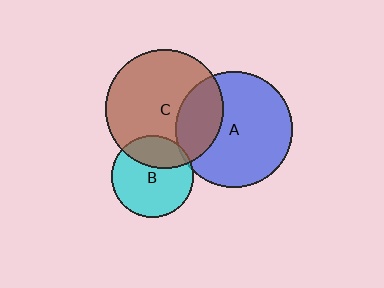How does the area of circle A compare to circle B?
Approximately 2.0 times.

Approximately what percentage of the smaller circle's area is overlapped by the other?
Approximately 5%.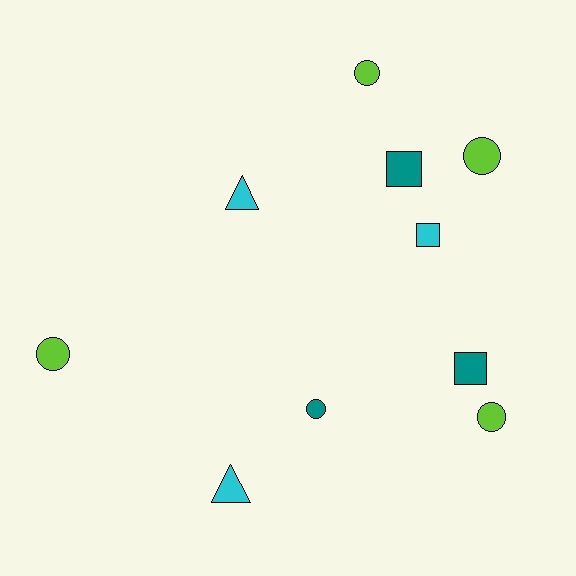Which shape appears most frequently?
Circle, with 5 objects.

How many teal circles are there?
There is 1 teal circle.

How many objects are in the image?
There are 10 objects.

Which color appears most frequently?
Lime, with 4 objects.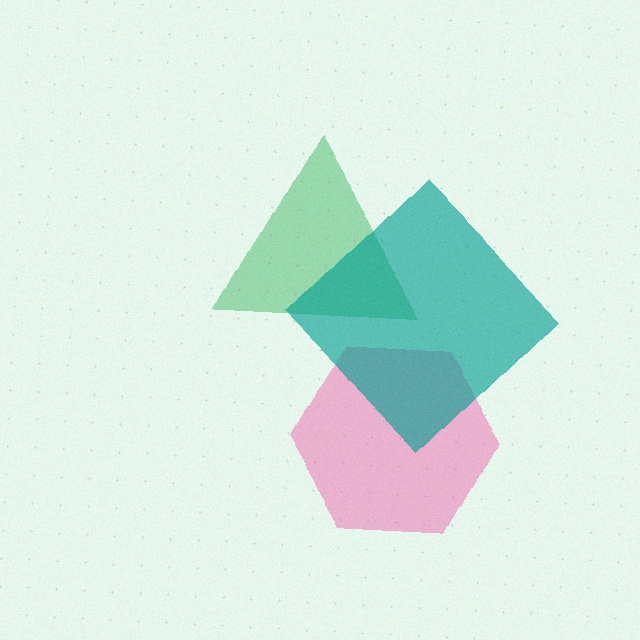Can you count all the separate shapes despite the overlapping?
Yes, there are 3 separate shapes.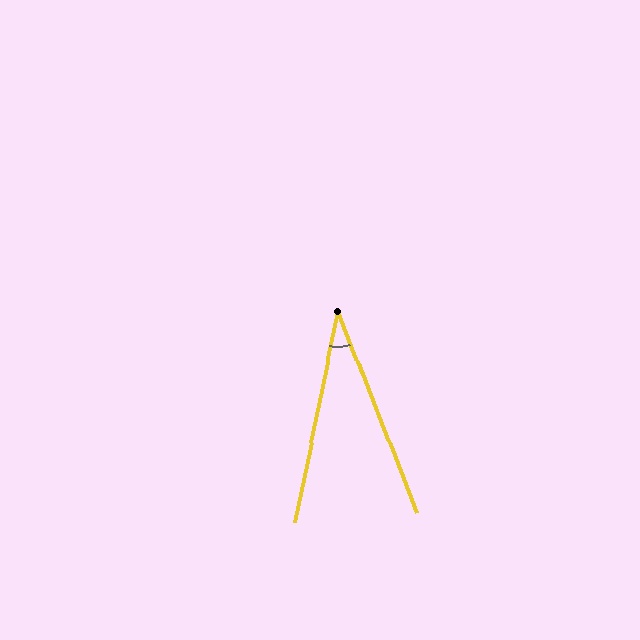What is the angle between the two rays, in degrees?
Approximately 33 degrees.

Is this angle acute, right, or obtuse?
It is acute.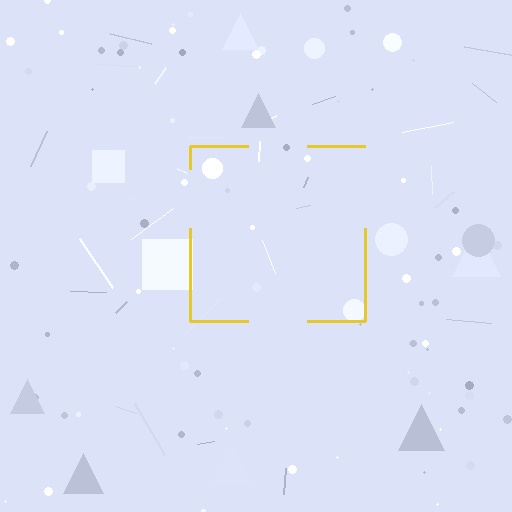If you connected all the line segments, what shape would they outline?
They would outline a square.